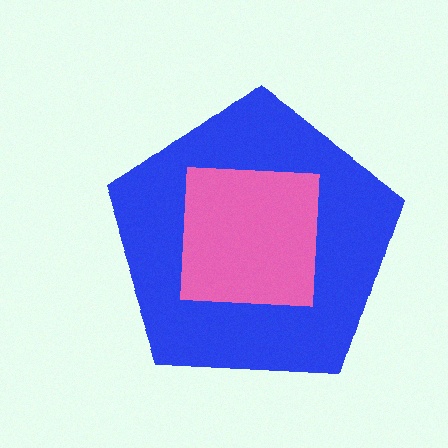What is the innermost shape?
The pink square.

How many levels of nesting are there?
2.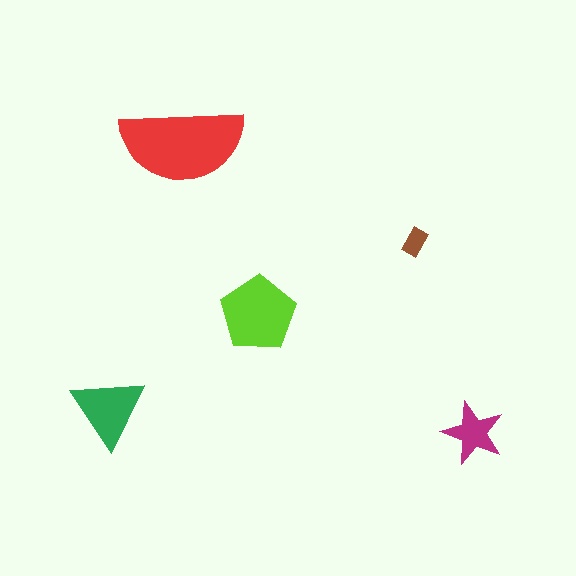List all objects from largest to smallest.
The red semicircle, the lime pentagon, the green triangle, the magenta star, the brown rectangle.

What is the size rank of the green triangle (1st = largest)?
3rd.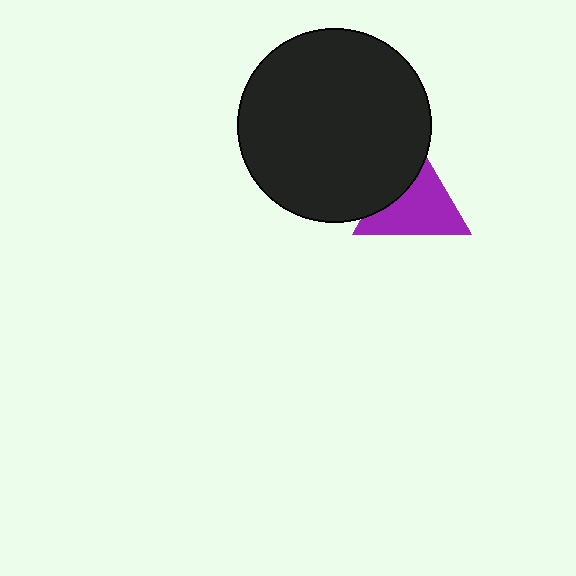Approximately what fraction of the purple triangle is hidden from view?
Roughly 32% of the purple triangle is hidden behind the black circle.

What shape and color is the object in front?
The object in front is a black circle.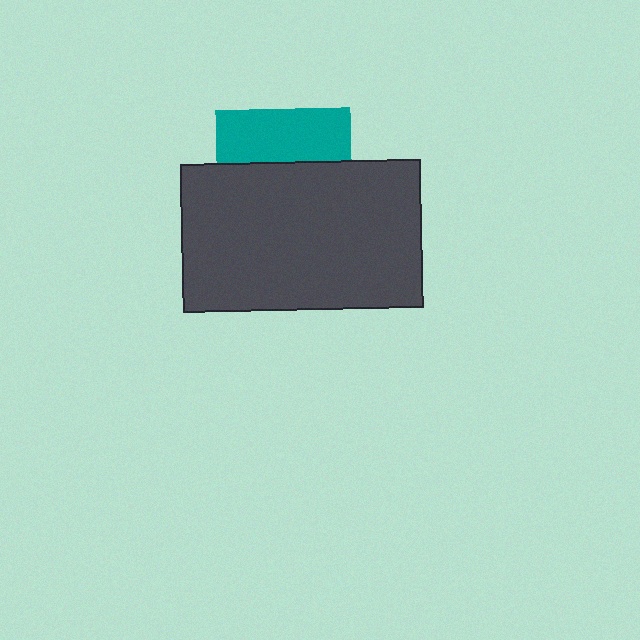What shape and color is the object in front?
The object in front is a dark gray rectangle.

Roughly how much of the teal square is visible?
A small part of it is visible (roughly 40%).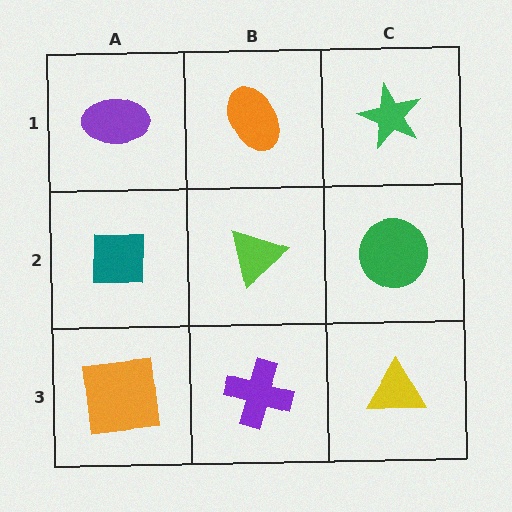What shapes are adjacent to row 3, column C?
A green circle (row 2, column C), a purple cross (row 3, column B).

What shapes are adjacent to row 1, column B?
A lime triangle (row 2, column B), a purple ellipse (row 1, column A), a green star (row 1, column C).